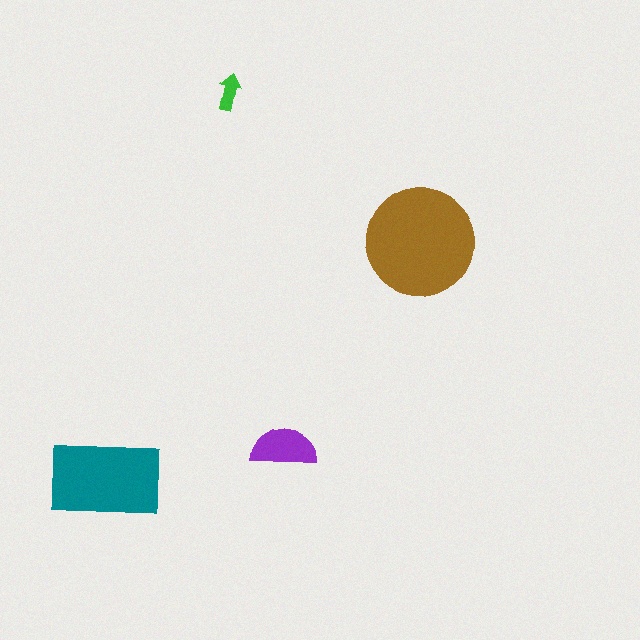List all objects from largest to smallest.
The brown circle, the teal rectangle, the purple semicircle, the green arrow.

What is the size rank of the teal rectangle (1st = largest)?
2nd.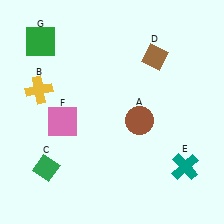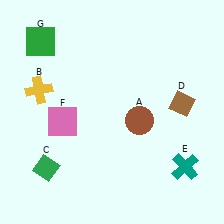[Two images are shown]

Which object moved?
The brown diamond (D) moved down.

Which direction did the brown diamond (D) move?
The brown diamond (D) moved down.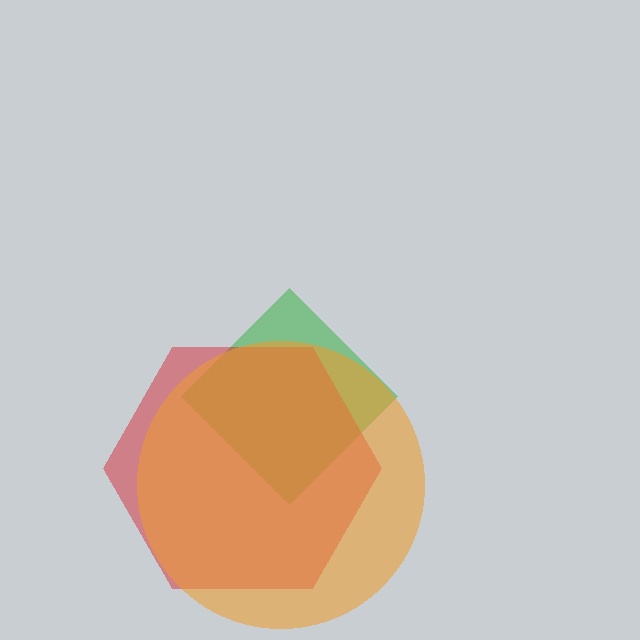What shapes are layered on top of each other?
The layered shapes are: a green diamond, a red hexagon, an orange circle.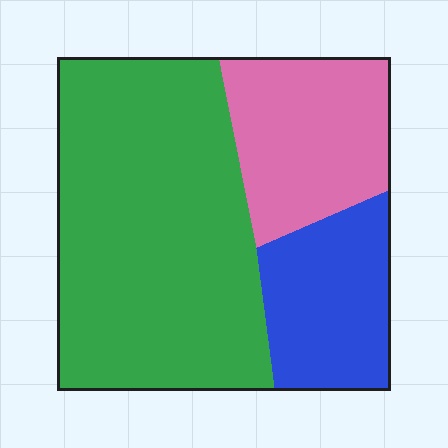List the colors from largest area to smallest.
From largest to smallest: green, pink, blue.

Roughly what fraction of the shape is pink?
Pink covers about 25% of the shape.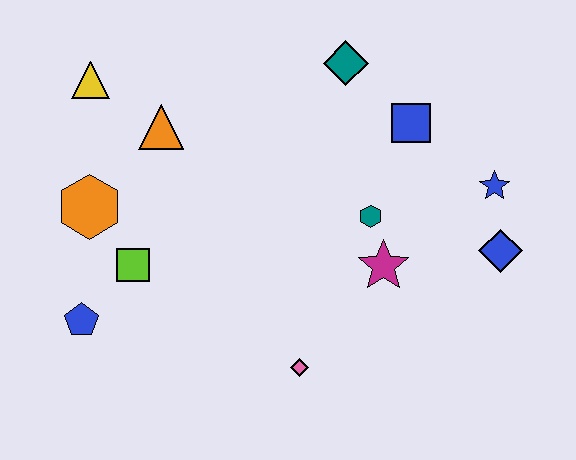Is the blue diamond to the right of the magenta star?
Yes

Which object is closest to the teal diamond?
The blue square is closest to the teal diamond.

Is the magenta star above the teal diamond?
No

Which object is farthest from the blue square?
The blue pentagon is farthest from the blue square.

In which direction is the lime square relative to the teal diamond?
The lime square is to the left of the teal diamond.